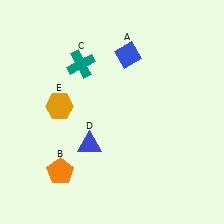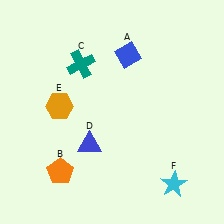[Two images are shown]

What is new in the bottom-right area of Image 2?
A cyan star (F) was added in the bottom-right area of Image 2.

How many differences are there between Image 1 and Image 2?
There is 1 difference between the two images.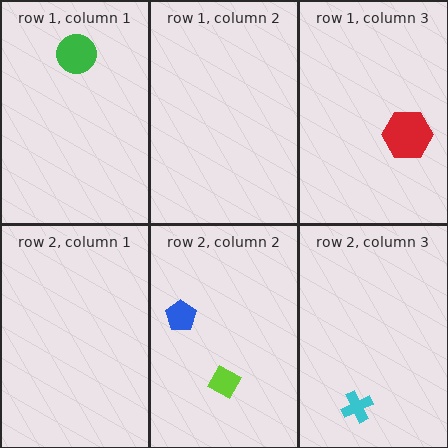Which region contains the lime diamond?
The row 2, column 2 region.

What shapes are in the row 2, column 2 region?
The lime diamond, the blue pentagon.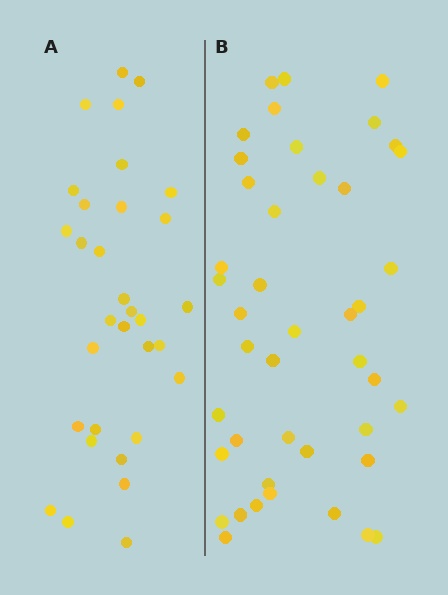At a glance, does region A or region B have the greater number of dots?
Region B (the right region) has more dots.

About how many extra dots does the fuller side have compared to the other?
Region B has roughly 12 or so more dots than region A.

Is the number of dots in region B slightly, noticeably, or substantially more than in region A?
Region B has noticeably more, but not dramatically so. The ratio is roughly 1.3 to 1.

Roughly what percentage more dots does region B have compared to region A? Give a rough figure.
About 35% more.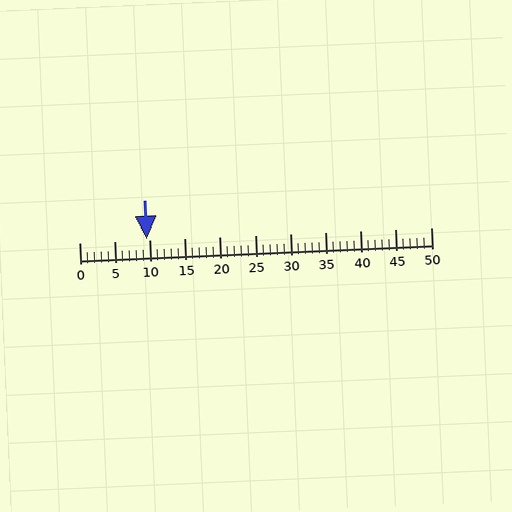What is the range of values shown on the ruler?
The ruler shows values from 0 to 50.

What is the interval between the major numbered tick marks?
The major tick marks are spaced 5 units apart.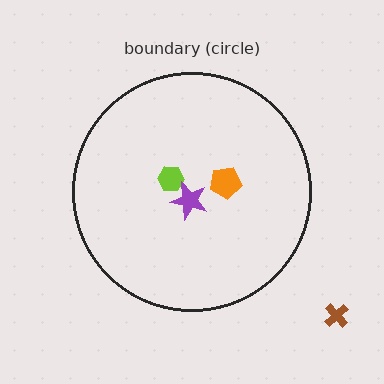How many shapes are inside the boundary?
3 inside, 1 outside.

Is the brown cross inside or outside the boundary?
Outside.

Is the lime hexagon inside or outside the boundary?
Inside.